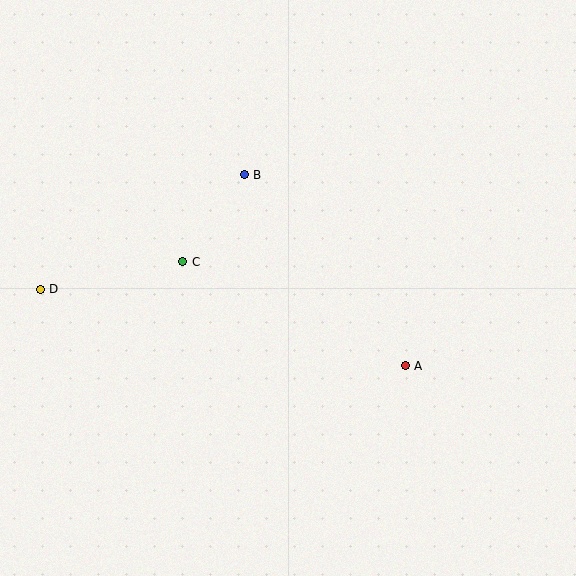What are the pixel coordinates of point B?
Point B is at (244, 175).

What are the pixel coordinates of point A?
Point A is at (405, 366).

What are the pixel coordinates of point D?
Point D is at (40, 289).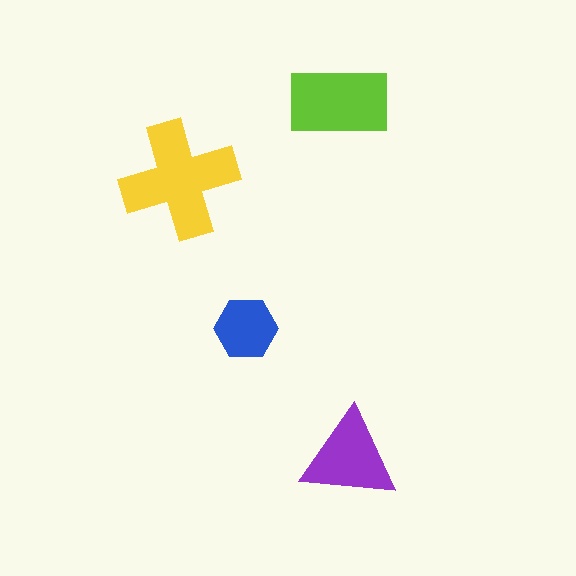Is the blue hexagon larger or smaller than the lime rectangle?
Smaller.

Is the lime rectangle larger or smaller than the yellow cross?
Smaller.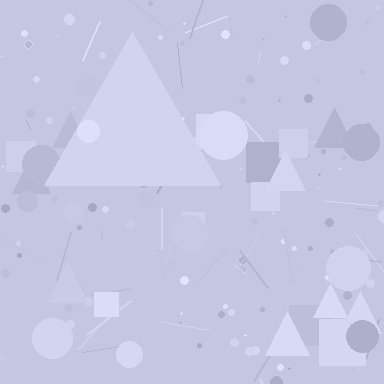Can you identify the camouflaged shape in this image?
The camouflaged shape is a triangle.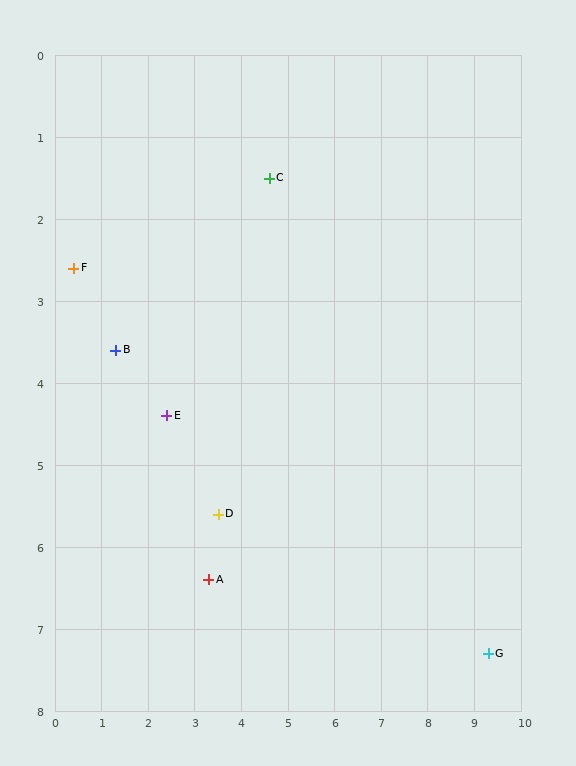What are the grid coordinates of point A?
Point A is at approximately (3.3, 6.4).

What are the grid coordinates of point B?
Point B is at approximately (1.3, 3.6).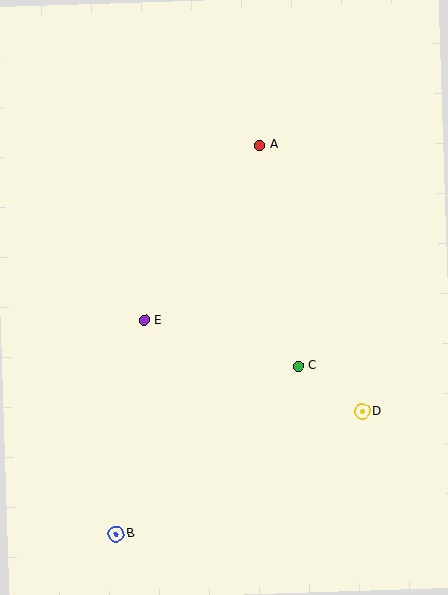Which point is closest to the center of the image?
Point E at (144, 320) is closest to the center.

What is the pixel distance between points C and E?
The distance between C and E is 161 pixels.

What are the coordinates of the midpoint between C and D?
The midpoint between C and D is at (330, 389).